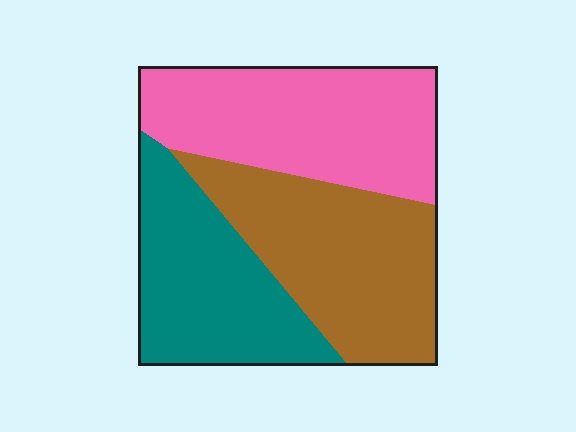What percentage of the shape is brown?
Brown covers 35% of the shape.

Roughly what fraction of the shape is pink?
Pink takes up about three eighths (3/8) of the shape.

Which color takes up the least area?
Teal, at roughly 30%.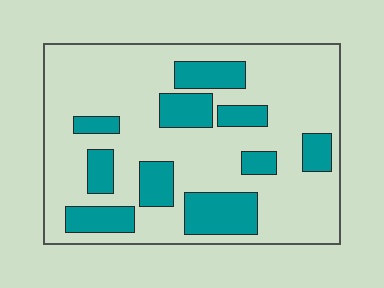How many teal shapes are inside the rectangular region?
10.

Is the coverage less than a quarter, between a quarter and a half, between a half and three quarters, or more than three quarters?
Between a quarter and a half.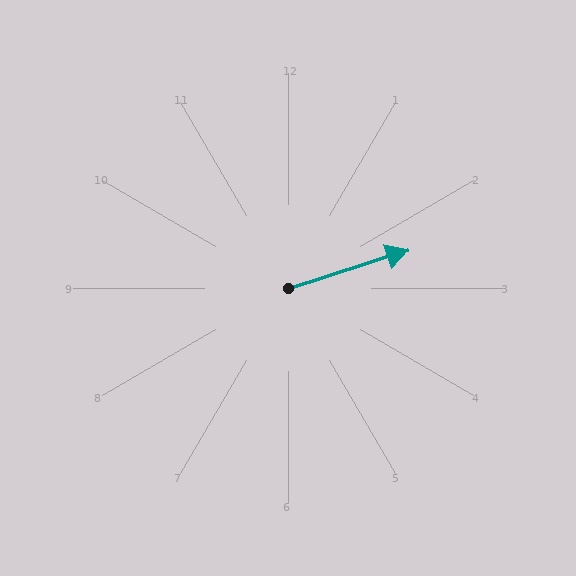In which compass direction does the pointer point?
East.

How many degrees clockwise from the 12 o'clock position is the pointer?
Approximately 73 degrees.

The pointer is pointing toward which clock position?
Roughly 2 o'clock.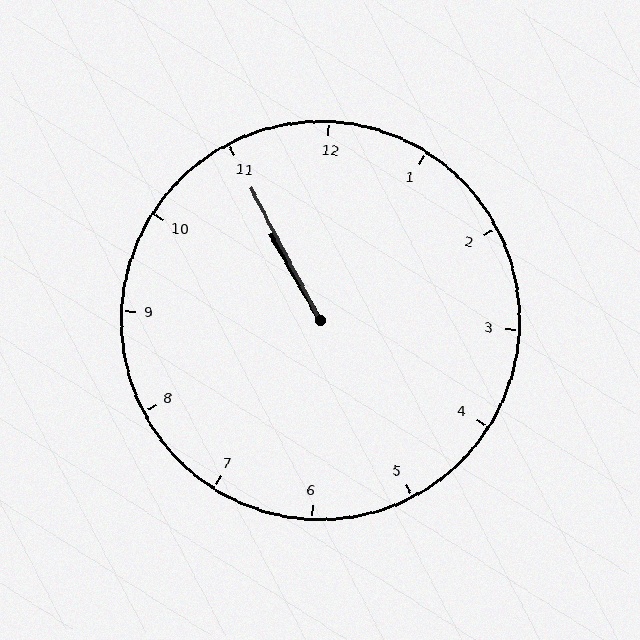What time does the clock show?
10:55.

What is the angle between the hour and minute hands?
Approximately 2 degrees.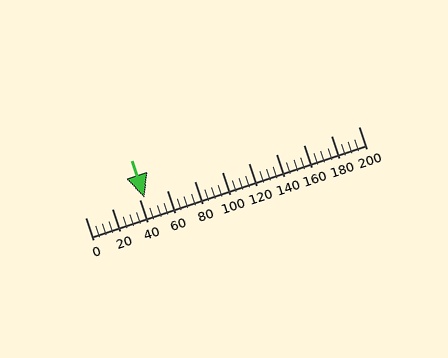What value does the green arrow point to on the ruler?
The green arrow points to approximately 43.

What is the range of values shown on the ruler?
The ruler shows values from 0 to 200.